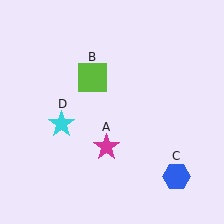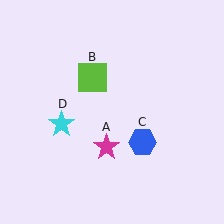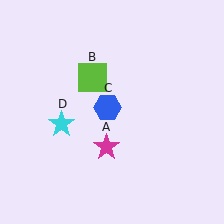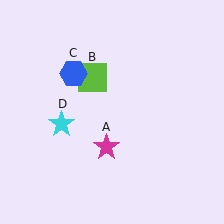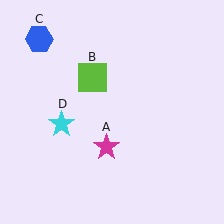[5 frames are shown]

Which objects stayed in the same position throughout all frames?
Magenta star (object A) and lime square (object B) and cyan star (object D) remained stationary.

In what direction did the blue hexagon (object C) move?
The blue hexagon (object C) moved up and to the left.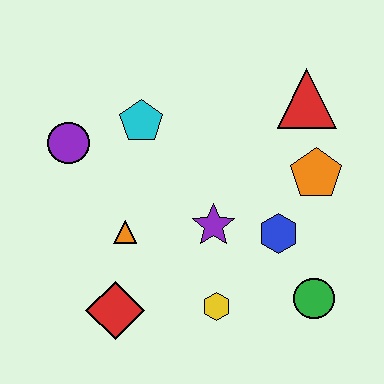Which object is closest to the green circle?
The blue hexagon is closest to the green circle.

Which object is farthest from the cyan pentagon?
The green circle is farthest from the cyan pentagon.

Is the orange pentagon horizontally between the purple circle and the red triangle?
No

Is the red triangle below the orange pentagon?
No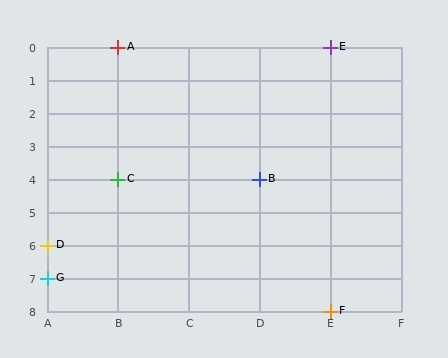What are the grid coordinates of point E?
Point E is at grid coordinates (E, 0).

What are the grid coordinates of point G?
Point G is at grid coordinates (A, 7).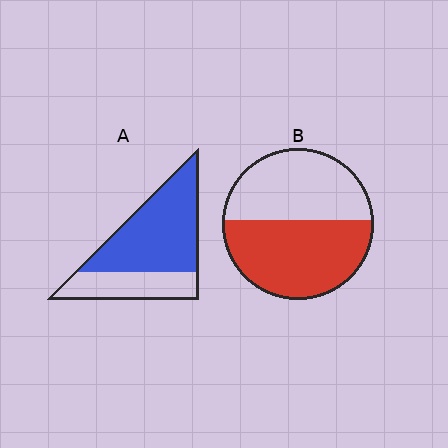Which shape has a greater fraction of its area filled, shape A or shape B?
Shape A.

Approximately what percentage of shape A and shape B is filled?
A is approximately 65% and B is approximately 55%.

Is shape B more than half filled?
Roughly half.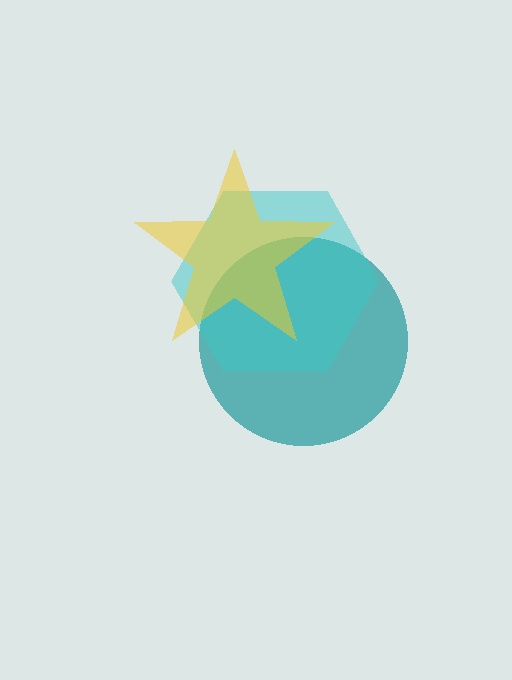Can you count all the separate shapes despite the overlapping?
Yes, there are 3 separate shapes.